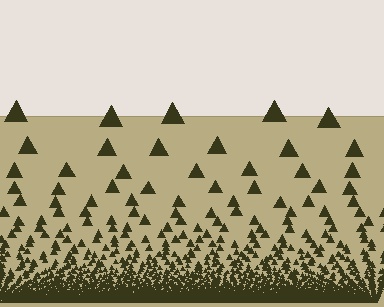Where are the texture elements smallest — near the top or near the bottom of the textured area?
Near the bottom.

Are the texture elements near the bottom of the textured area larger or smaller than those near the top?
Smaller. The gradient is inverted — elements near the bottom are smaller and denser.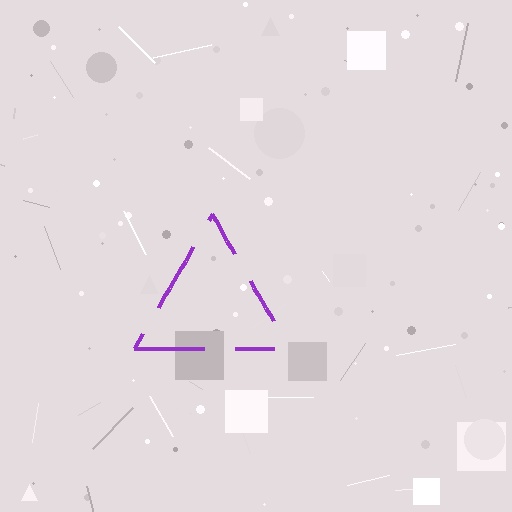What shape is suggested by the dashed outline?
The dashed outline suggests a triangle.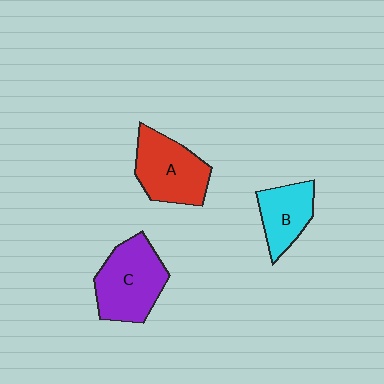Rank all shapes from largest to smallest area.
From largest to smallest: C (purple), A (red), B (cyan).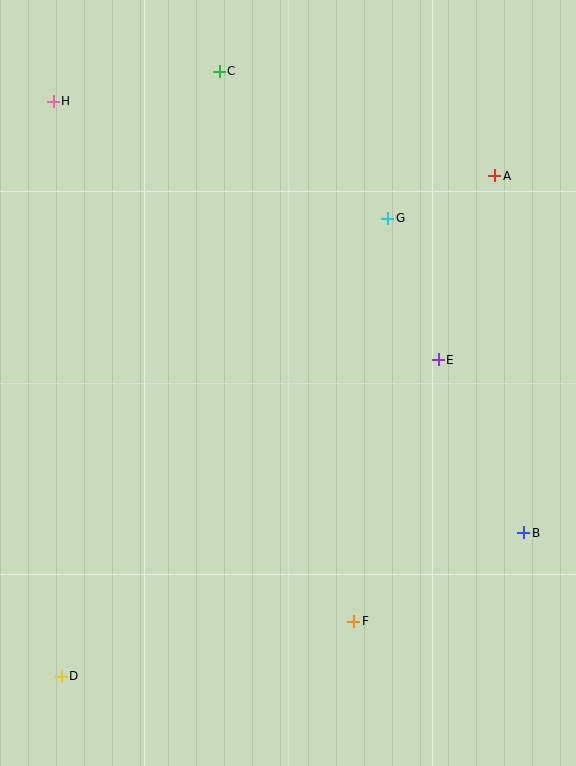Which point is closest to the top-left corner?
Point H is closest to the top-left corner.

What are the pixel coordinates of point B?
Point B is at (524, 533).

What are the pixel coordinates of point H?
Point H is at (53, 101).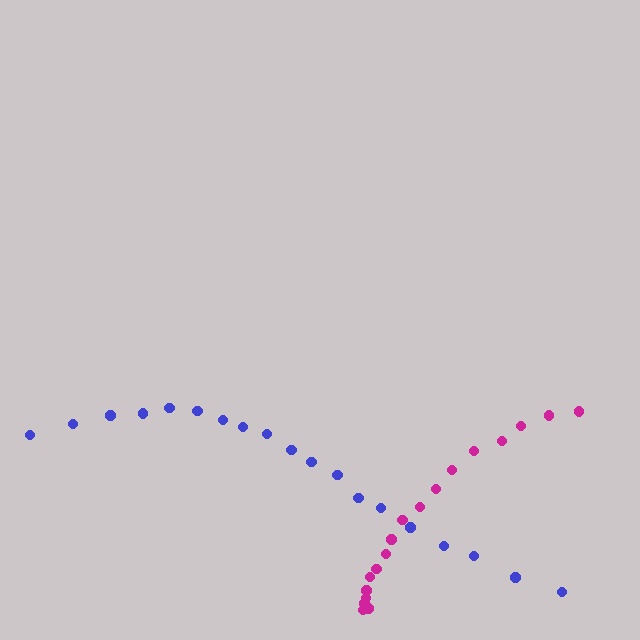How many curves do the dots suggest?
There are 2 distinct paths.